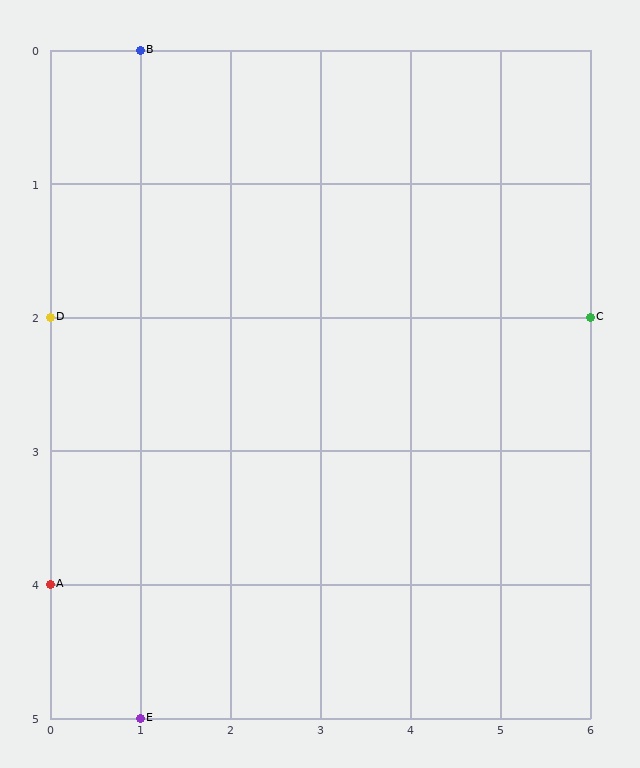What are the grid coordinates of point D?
Point D is at grid coordinates (0, 2).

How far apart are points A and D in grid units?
Points A and D are 2 rows apart.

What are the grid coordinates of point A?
Point A is at grid coordinates (0, 4).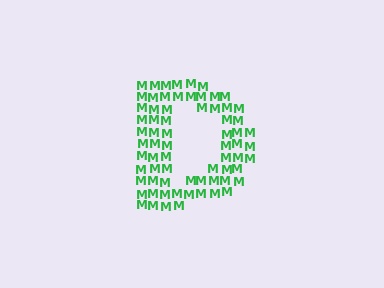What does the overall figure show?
The overall figure shows the letter D.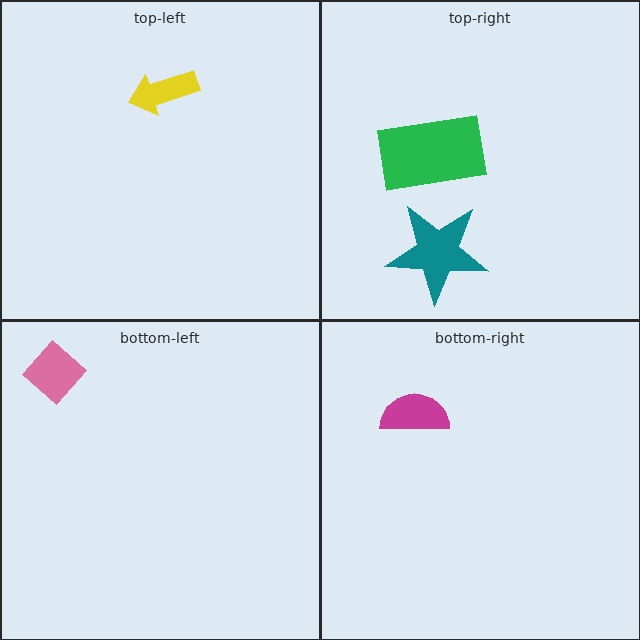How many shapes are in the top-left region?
1.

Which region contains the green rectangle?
The top-right region.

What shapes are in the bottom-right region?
The magenta semicircle.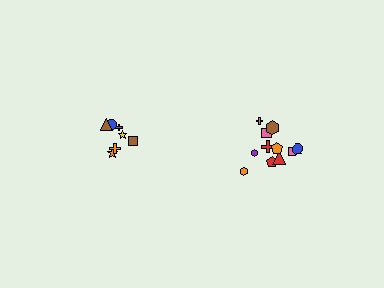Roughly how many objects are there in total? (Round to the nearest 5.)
Roughly 20 objects in total.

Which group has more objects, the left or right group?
The right group.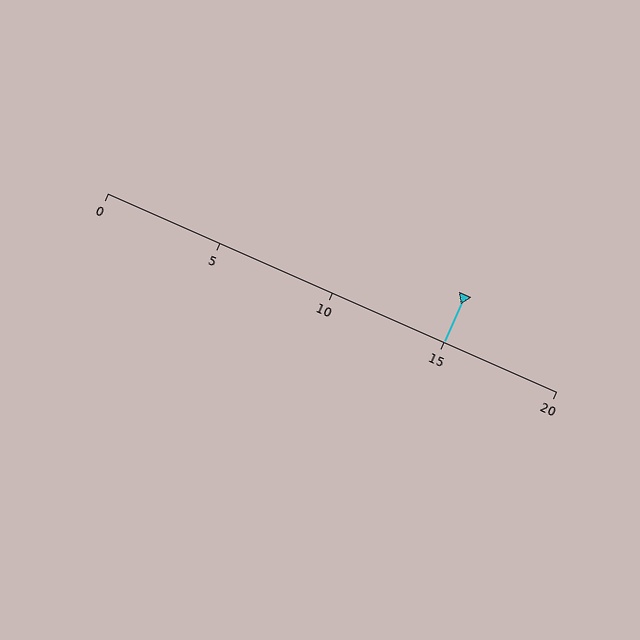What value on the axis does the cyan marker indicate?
The marker indicates approximately 15.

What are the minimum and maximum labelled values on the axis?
The axis runs from 0 to 20.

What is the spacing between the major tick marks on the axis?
The major ticks are spaced 5 apart.